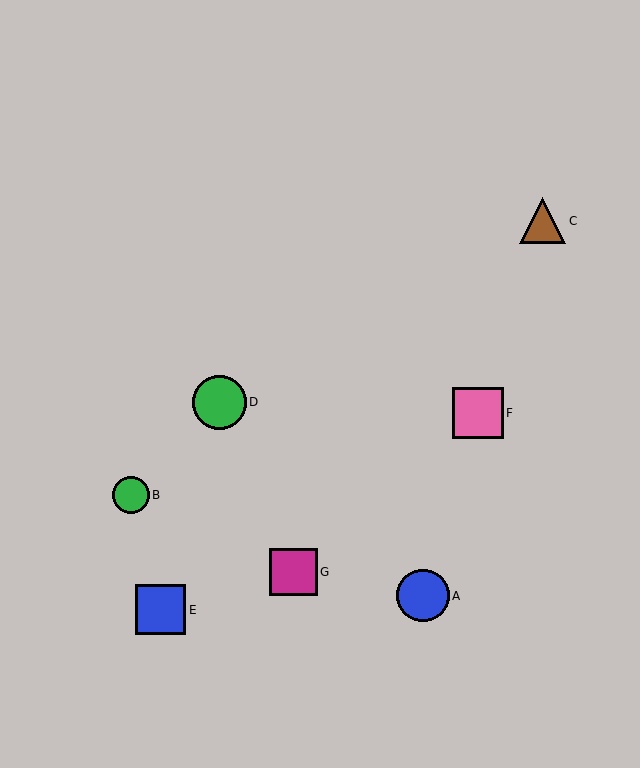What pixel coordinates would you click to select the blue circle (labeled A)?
Click at (423, 596) to select the blue circle A.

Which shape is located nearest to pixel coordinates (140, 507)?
The green circle (labeled B) at (131, 495) is nearest to that location.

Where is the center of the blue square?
The center of the blue square is at (160, 610).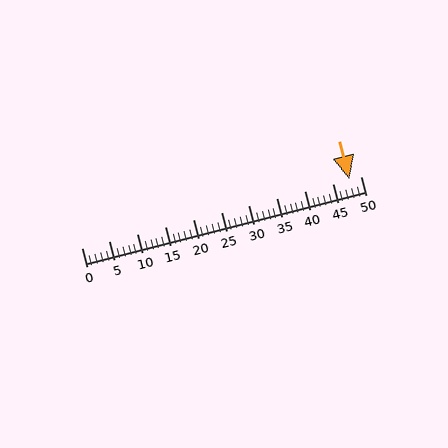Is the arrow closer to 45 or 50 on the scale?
The arrow is closer to 50.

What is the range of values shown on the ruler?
The ruler shows values from 0 to 50.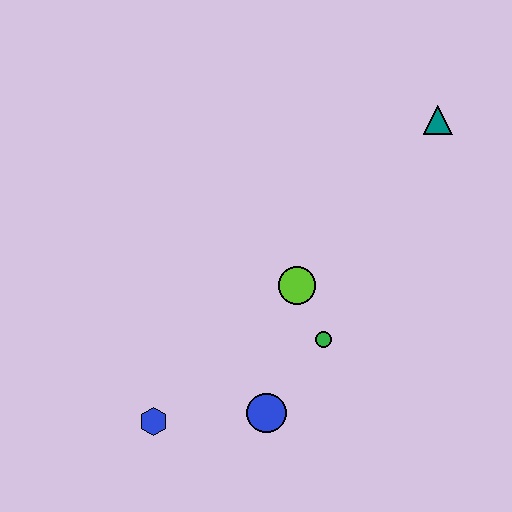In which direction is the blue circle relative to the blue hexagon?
The blue circle is to the right of the blue hexagon.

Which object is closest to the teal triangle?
The lime circle is closest to the teal triangle.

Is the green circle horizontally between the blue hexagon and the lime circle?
No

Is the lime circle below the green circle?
No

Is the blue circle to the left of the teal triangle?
Yes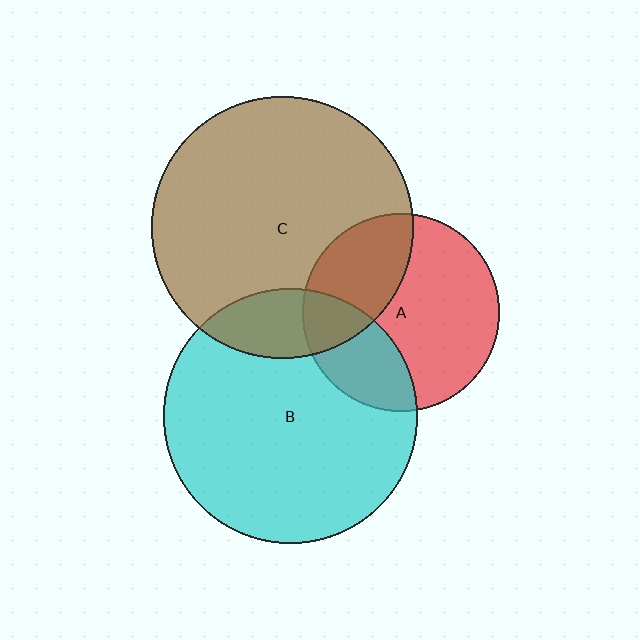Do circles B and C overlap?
Yes.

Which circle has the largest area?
Circle C (brown).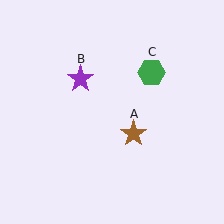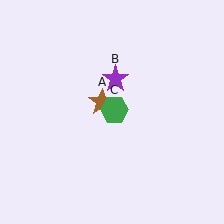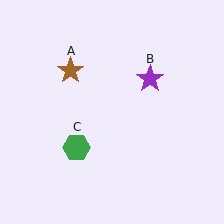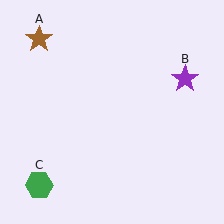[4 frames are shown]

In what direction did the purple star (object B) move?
The purple star (object B) moved right.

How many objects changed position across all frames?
3 objects changed position: brown star (object A), purple star (object B), green hexagon (object C).